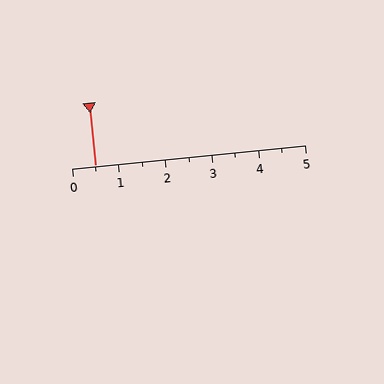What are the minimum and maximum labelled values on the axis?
The axis runs from 0 to 5.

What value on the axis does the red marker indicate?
The marker indicates approximately 0.5.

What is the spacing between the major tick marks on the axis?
The major ticks are spaced 1 apart.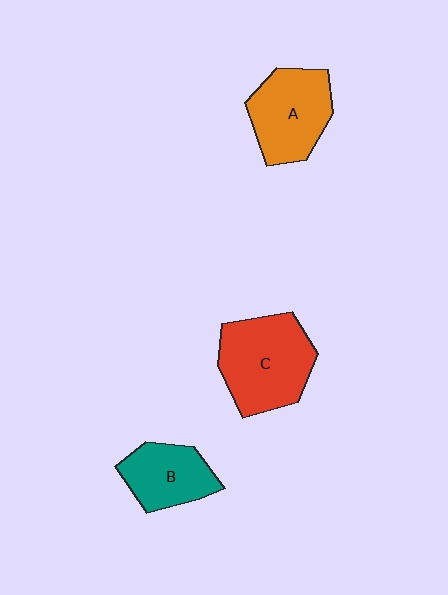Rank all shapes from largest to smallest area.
From largest to smallest: C (red), A (orange), B (teal).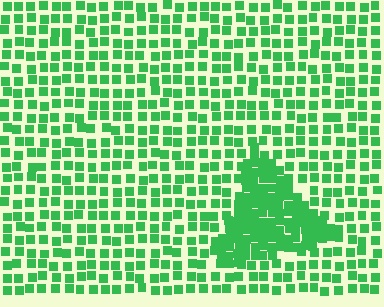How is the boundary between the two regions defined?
The boundary is defined by a change in element density (approximately 2.2x ratio). All elements are the same color, size, and shape.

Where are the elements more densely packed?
The elements are more densely packed inside the triangle boundary.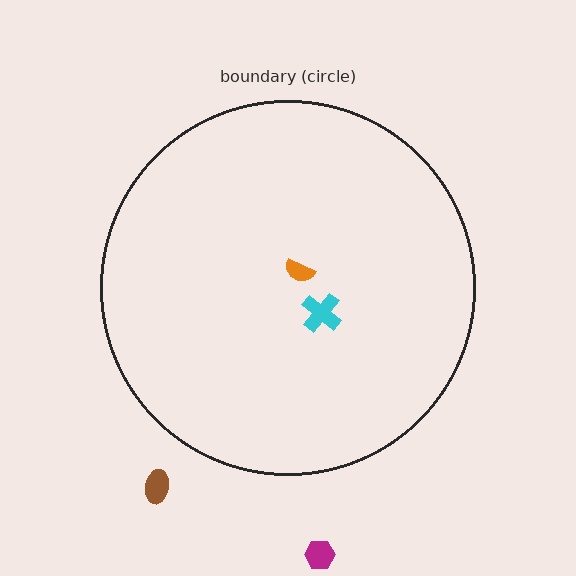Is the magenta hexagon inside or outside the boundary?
Outside.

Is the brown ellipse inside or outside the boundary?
Outside.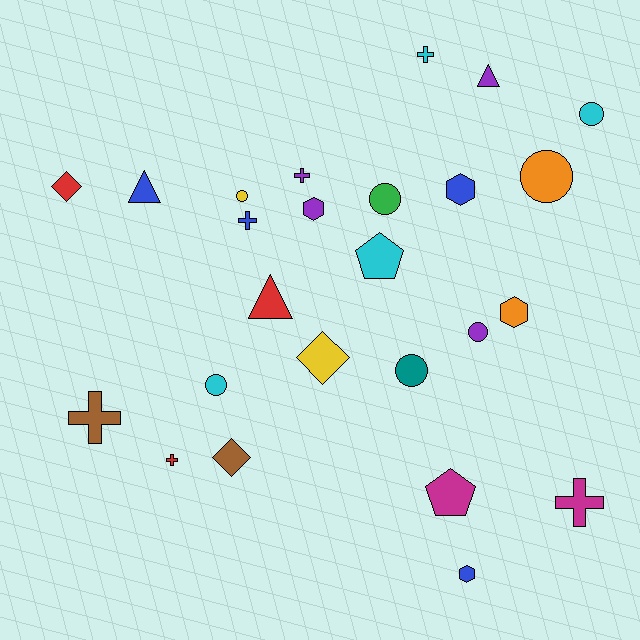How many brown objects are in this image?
There are 2 brown objects.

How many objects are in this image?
There are 25 objects.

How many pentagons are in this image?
There are 2 pentagons.